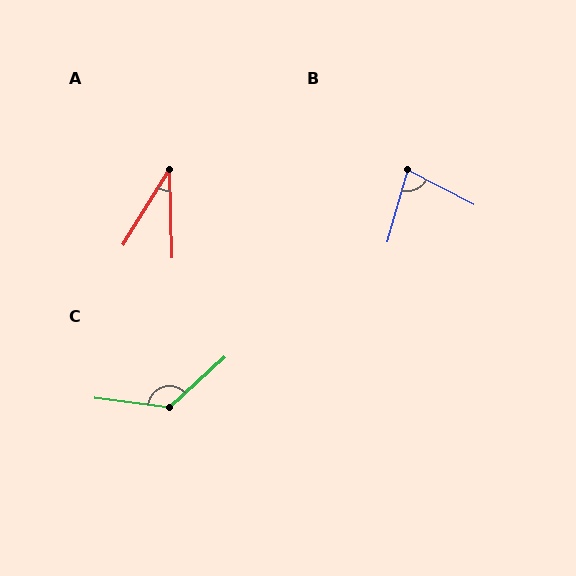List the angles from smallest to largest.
A (33°), B (78°), C (131°).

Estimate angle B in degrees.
Approximately 78 degrees.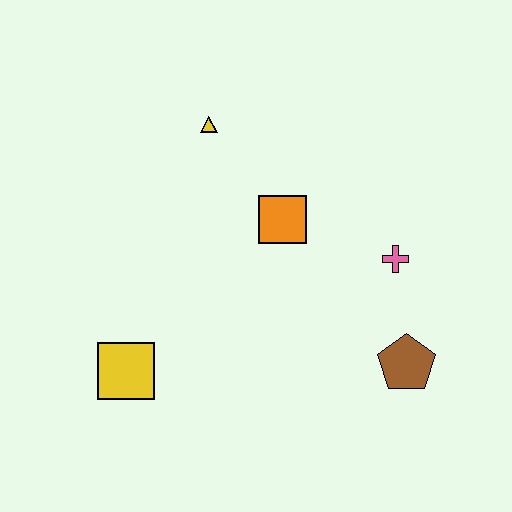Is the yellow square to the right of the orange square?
No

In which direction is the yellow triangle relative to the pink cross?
The yellow triangle is to the left of the pink cross.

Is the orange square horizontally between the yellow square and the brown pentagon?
Yes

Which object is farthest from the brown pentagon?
The yellow triangle is farthest from the brown pentagon.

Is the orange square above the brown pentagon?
Yes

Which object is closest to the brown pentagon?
The pink cross is closest to the brown pentagon.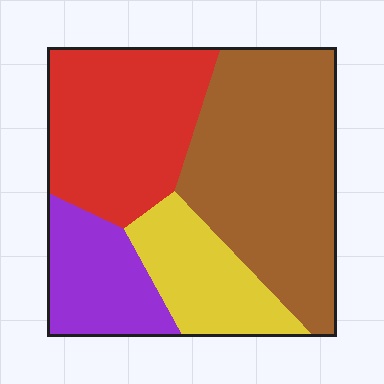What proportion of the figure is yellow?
Yellow covers roughly 15% of the figure.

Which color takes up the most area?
Brown, at roughly 40%.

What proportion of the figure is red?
Red takes up about one quarter (1/4) of the figure.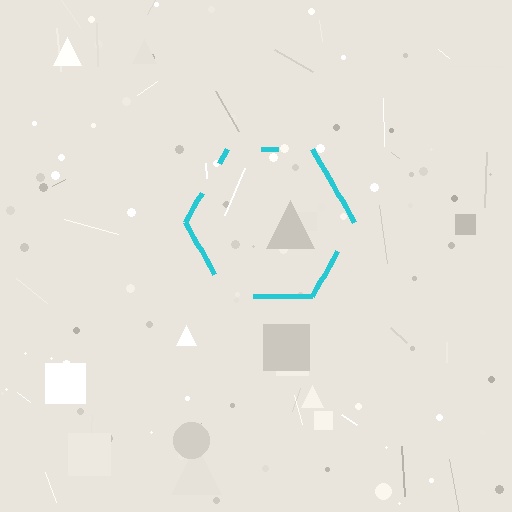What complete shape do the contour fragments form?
The contour fragments form a hexagon.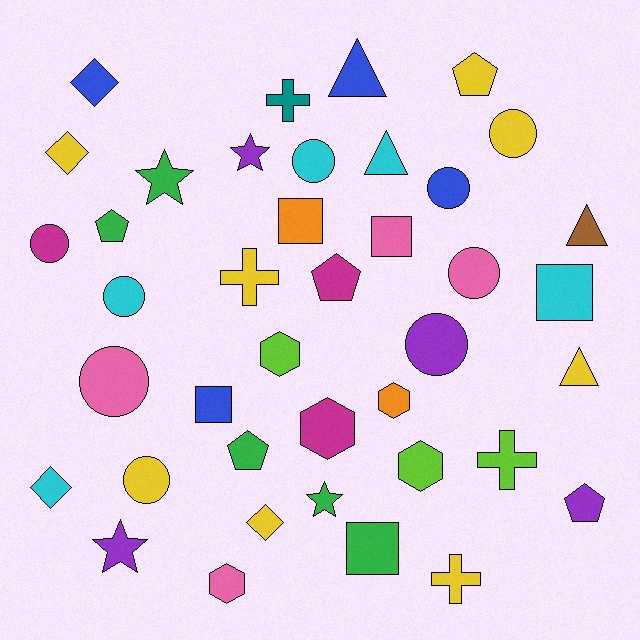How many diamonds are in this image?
There are 4 diamonds.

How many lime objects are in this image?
There are 3 lime objects.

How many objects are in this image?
There are 40 objects.